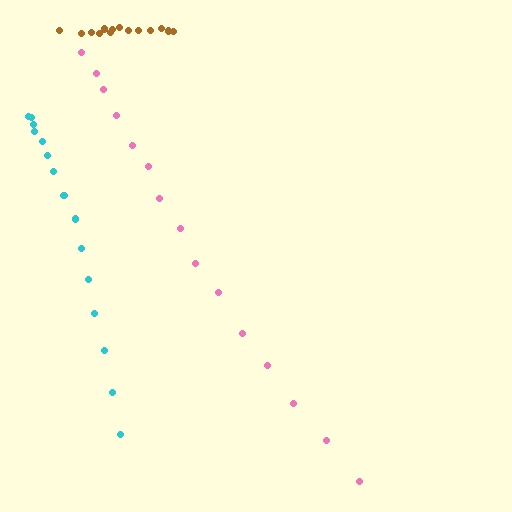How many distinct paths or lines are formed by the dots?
There are 3 distinct paths.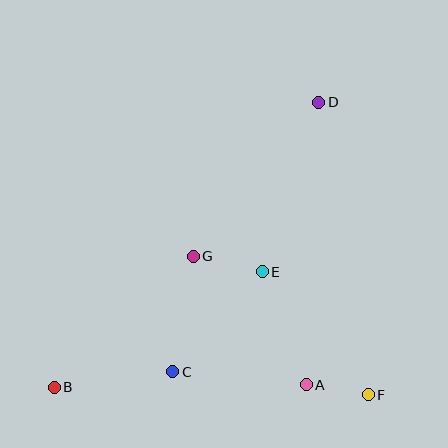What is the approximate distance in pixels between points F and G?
The distance between F and G is approximately 223 pixels.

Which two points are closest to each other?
Points A and F are closest to each other.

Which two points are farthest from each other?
Points B and D are farthest from each other.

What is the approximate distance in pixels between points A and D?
The distance between A and D is approximately 283 pixels.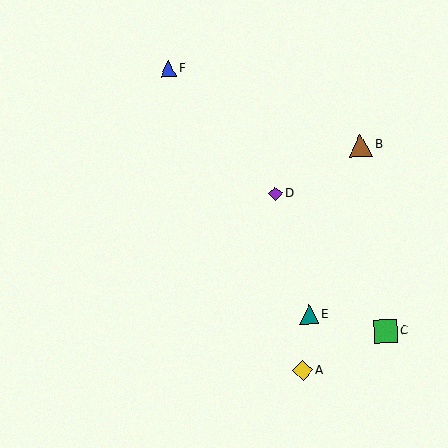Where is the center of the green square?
The center of the green square is at (386, 331).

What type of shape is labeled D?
Shape D is a purple diamond.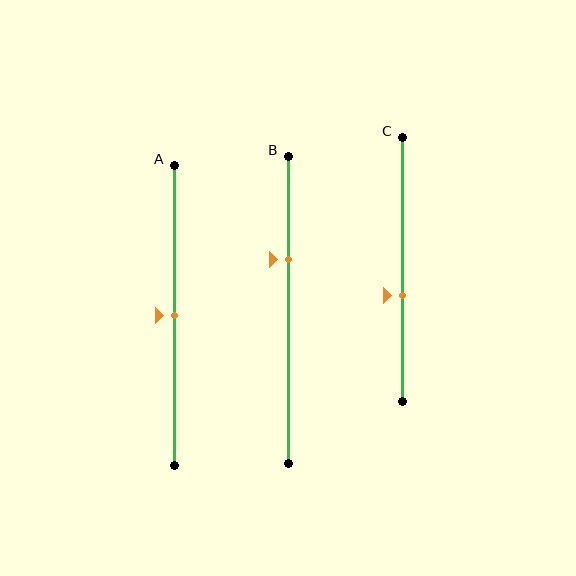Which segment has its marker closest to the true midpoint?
Segment A has its marker closest to the true midpoint.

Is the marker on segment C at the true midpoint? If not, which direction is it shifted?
No, the marker on segment C is shifted downward by about 10% of the segment length.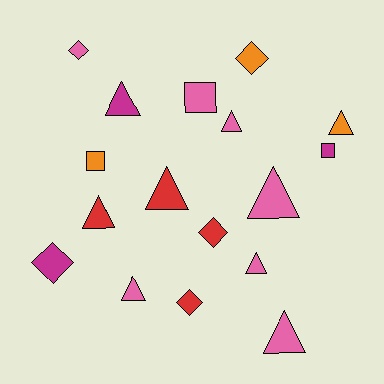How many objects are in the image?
There are 17 objects.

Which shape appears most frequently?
Triangle, with 9 objects.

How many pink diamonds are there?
There is 1 pink diamond.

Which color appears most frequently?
Pink, with 7 objects.